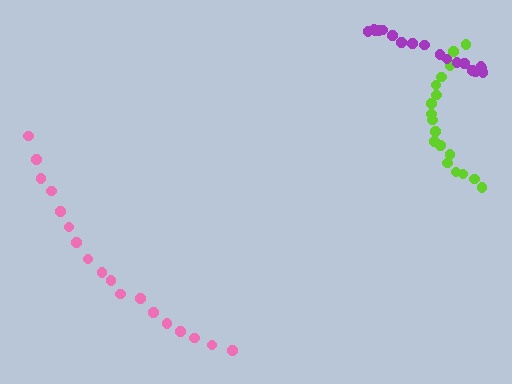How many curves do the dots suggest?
There are 3 distinct paths.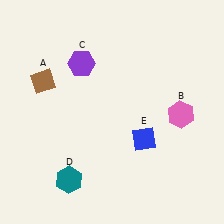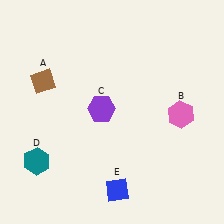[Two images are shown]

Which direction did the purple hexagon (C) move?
The purple hexagon (C) moved down.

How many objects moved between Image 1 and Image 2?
3 objects moved between the two images.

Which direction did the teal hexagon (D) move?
The teal hexagon (D) moved left.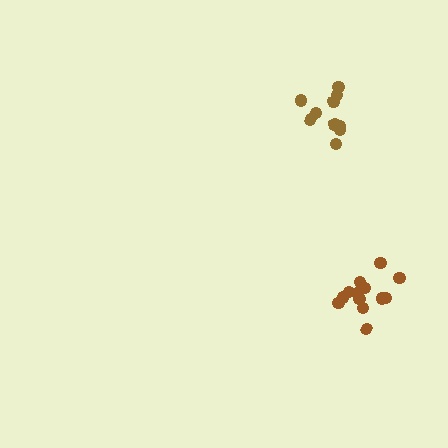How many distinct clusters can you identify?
There are 2 distinct clusters.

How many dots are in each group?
Group 1: 10 dots, Group 2: 13 dots (23 total).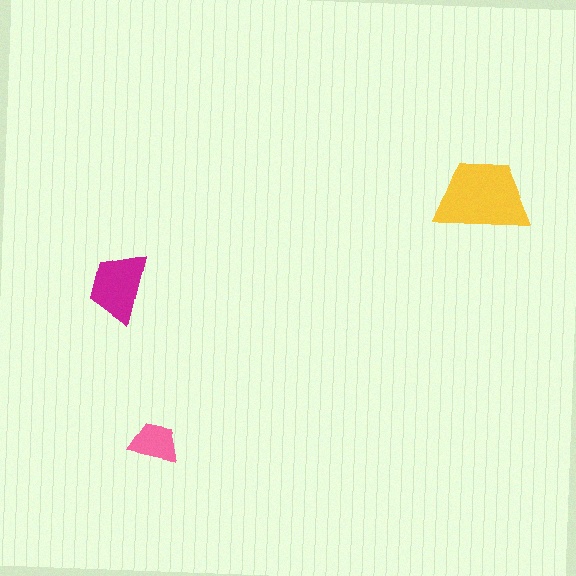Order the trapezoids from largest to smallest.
the yellow one, the magenta one, the pink one.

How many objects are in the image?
There are 3 objects in the image.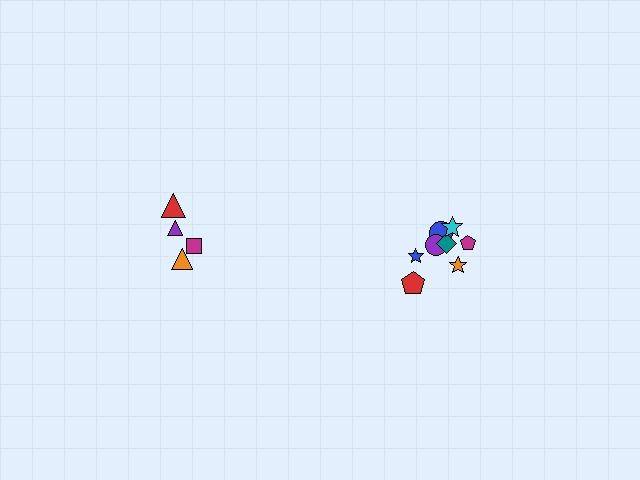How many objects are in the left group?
There are 4 objects.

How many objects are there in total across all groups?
There are 12 objects.